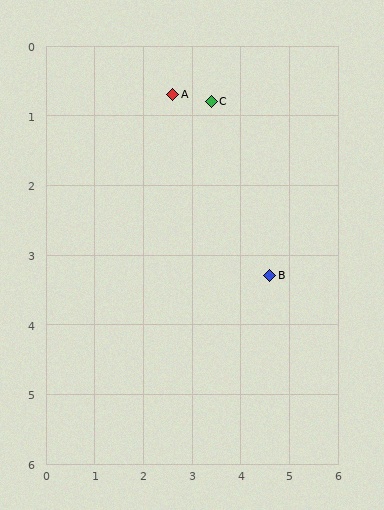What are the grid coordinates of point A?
Point A is at approximately (2.6, 0.7).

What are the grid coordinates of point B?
Point B is at approximately (4.6, 3.3).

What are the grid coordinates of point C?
Point C is at approximately (3.4, 0.8).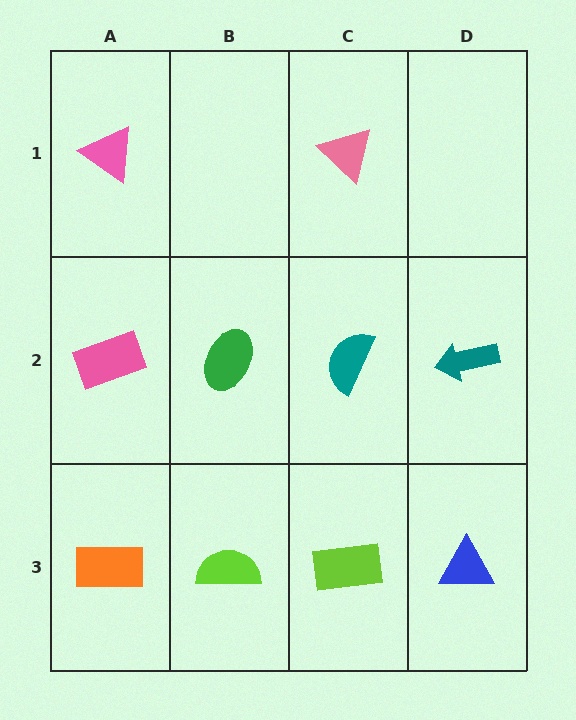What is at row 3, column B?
A lime semicircle.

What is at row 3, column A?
An orange rectangle.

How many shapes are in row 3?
4 shapes.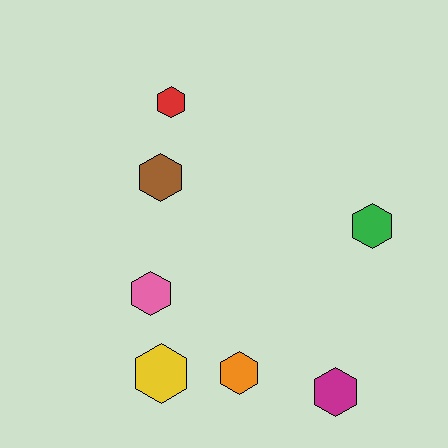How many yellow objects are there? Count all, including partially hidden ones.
There is 1 yellow object.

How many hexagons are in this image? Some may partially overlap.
There are 7 hexagons.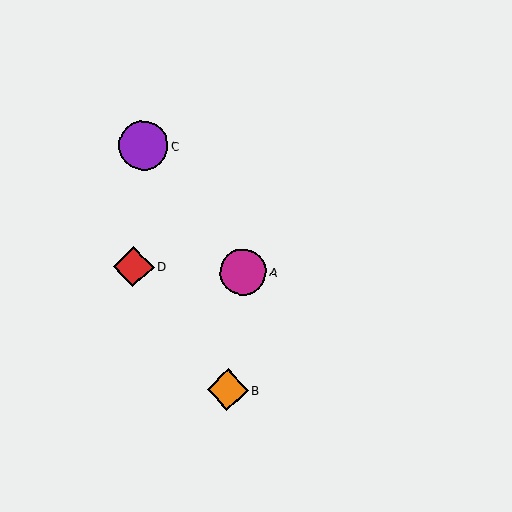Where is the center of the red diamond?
The center of the red diamond is at (134, 266).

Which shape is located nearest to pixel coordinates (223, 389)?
The orange diamond (labeled B) at (228, 390) is nearest to that location.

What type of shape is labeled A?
Shape A is a magenta circle.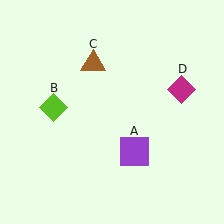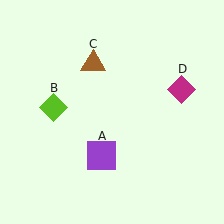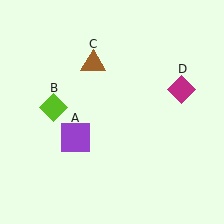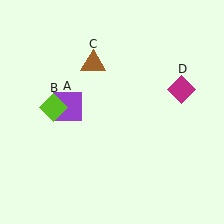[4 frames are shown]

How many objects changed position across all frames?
1 object changed position: purple square (object A).